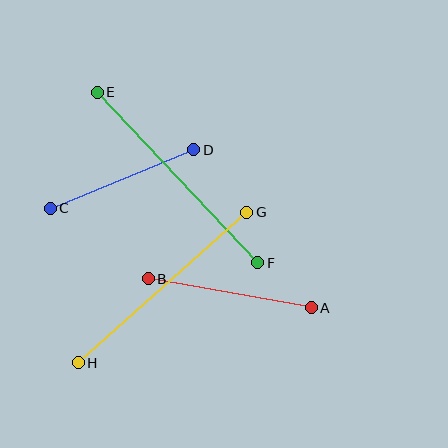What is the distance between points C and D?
The distance is approximately 155 pixels.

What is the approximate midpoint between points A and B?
The midpoint is at approximately (230, 293) pixels.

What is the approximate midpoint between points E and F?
The midpoint is at approximately (178, 178) pixels.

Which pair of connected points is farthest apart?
Points E and F are farthest apart.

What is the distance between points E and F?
The distance is approximately 234 pixels.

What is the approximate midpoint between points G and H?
The midpoint is at approximately (163, 287) pixels.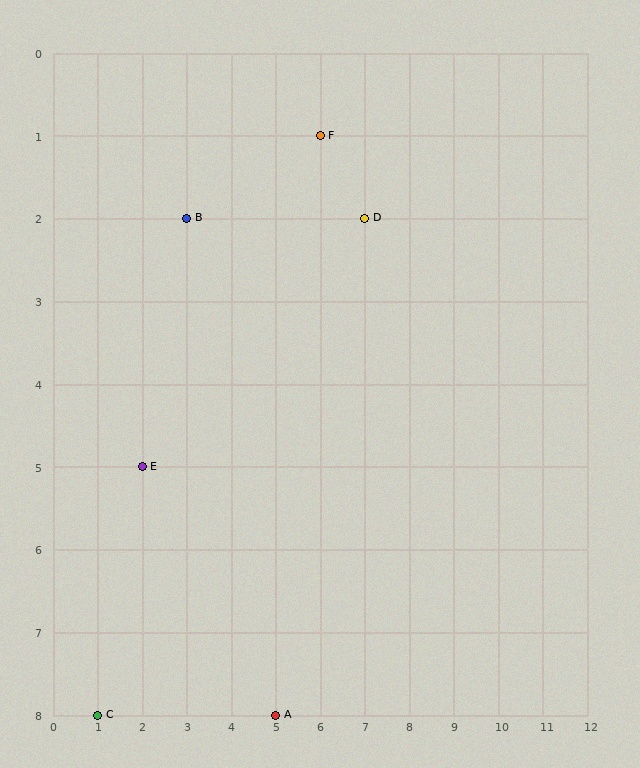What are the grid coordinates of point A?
Point A is at grid coordinates (5, 8).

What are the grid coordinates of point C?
Point C is at grid coordinates (1, 8).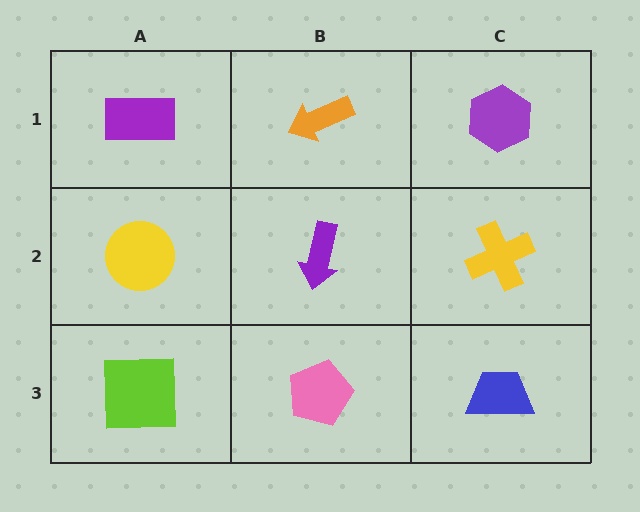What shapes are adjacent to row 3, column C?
A yellow cross (row 2, column C), a pink pentagon (row 3, column B).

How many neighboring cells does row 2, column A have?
3.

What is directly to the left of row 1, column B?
A purple rectangle.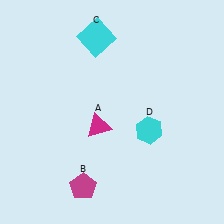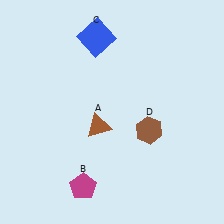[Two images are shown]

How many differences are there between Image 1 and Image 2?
There are 3 differences between the two images.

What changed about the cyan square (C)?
In Image 1, C is cyan. In Image 2, it changed to blue.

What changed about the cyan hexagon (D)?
In Image 1, D is cyan. In Image 2, it changed to brown.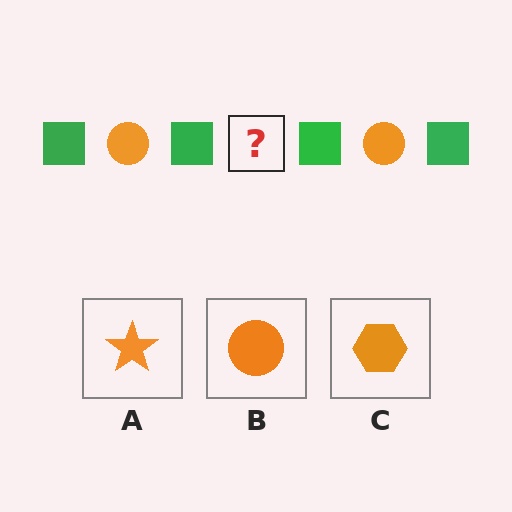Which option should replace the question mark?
Option B.